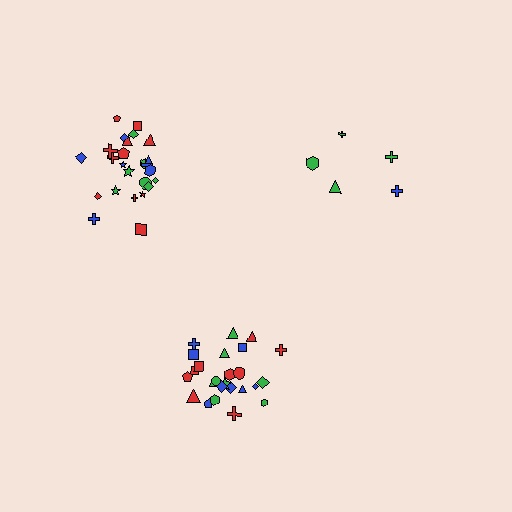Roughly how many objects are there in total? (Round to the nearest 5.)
Roughly 55 objects in total.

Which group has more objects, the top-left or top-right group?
The top-left group.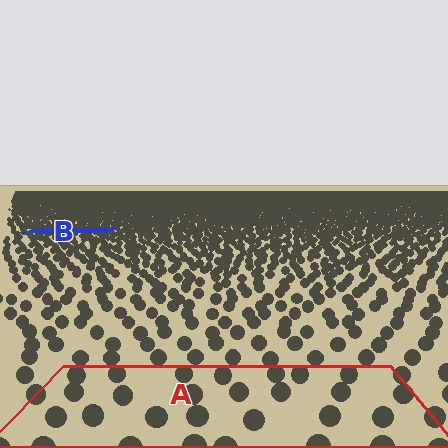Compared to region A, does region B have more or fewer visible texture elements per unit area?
Region B has more texture elements per unit area — they are packed more densely because it is farther away.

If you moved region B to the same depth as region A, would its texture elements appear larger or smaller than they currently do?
They would appear larger. At a closer depth, the same texture elements are projected at a bigger on-screen size.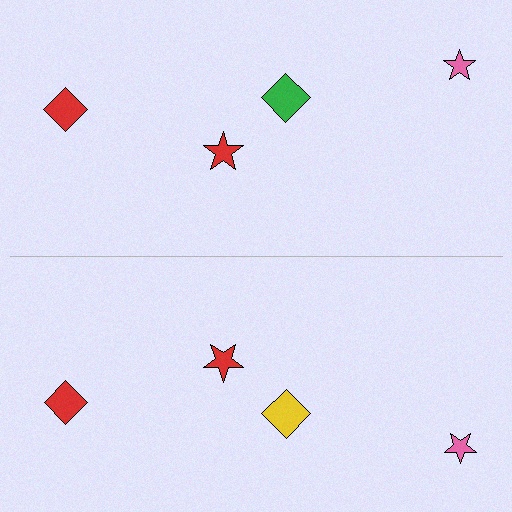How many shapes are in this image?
There are 8 shapes in this image.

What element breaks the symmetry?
The yellow diamond on the bottom side breaks the symmetry — its mirror counterpart is green.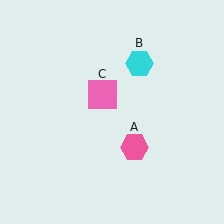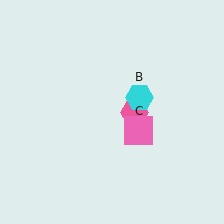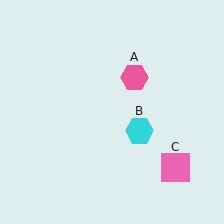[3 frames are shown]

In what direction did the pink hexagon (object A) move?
The pink hexagon (object A) moved up.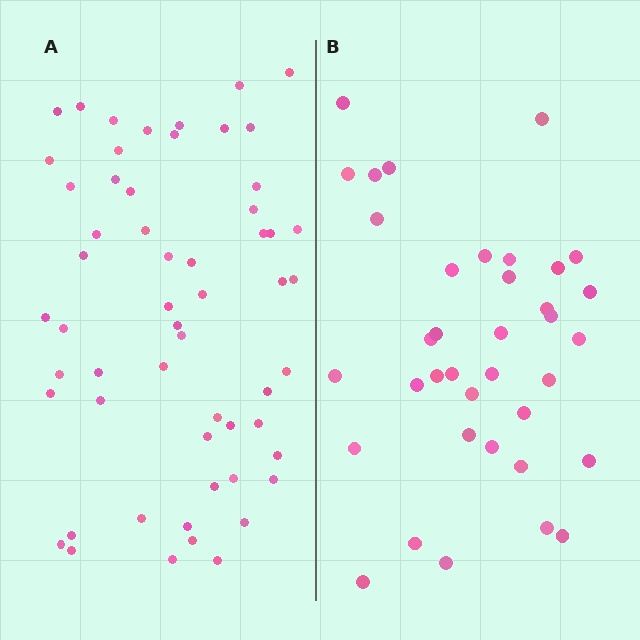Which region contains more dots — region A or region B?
Region A (the left region) has more dots.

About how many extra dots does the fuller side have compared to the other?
Region A has approximately 20 more dots than region B.